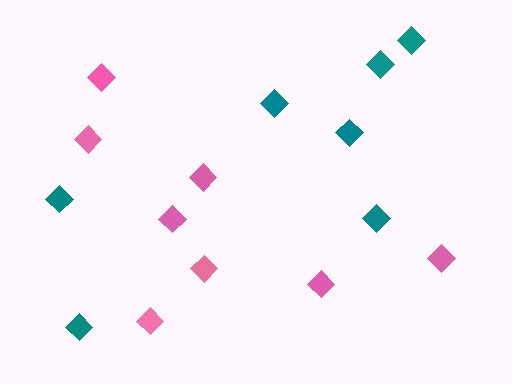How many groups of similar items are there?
There are 2 groups: one group of pink diamonds (8) and one group of teal diamonds (7).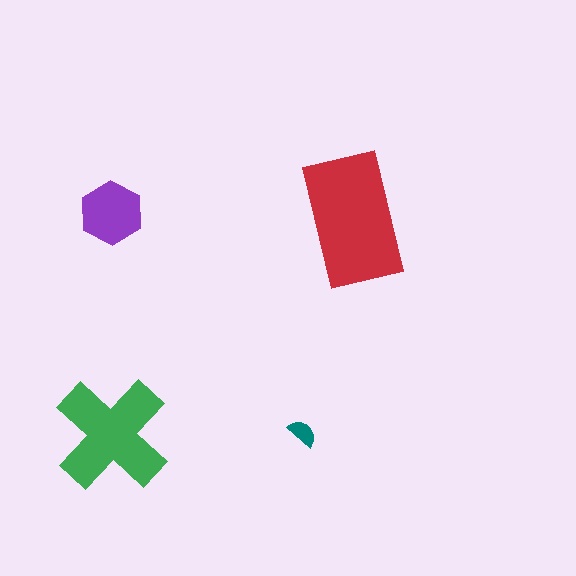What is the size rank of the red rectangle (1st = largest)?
1st.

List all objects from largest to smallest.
The red rectangle, the green cross, the purple hexagon, the teal semicircle.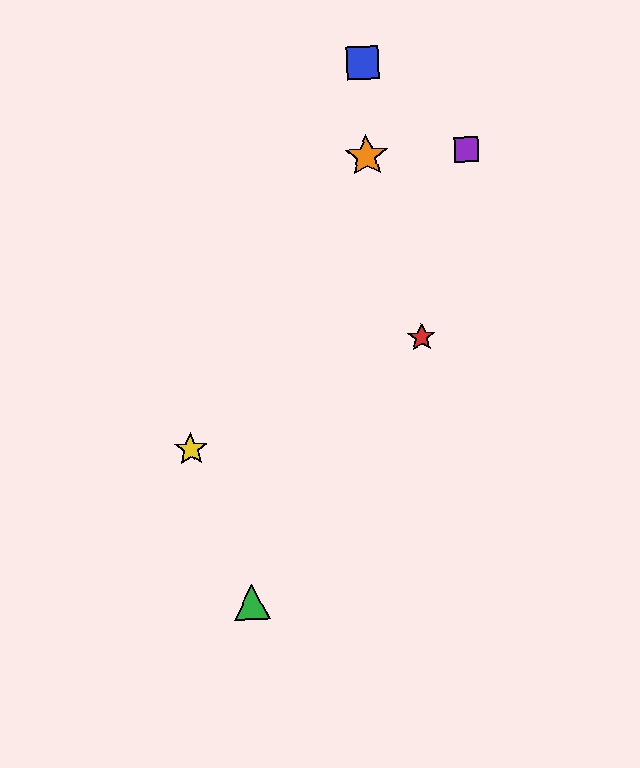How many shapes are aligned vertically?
2 shapes (the blue square, the orange star) are aligned vertically.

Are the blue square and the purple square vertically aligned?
No, the blue square is at x≈362 and the purple square is at x≈467.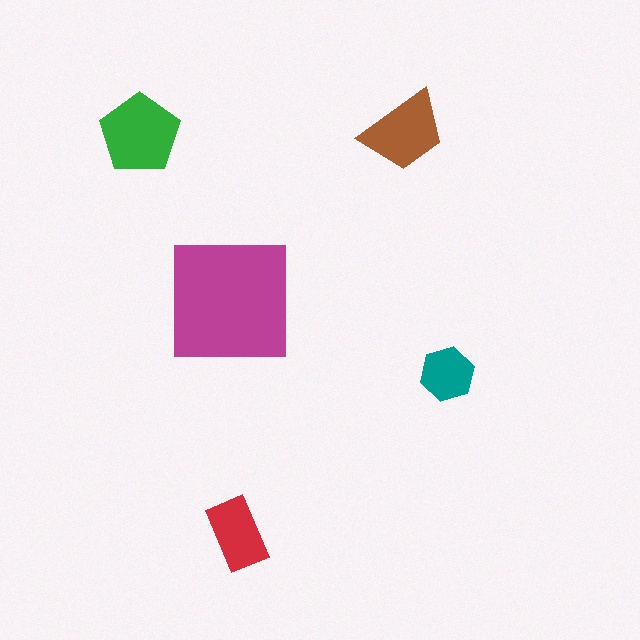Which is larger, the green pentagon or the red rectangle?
The green pentagon.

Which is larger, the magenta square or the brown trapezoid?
The magenta square.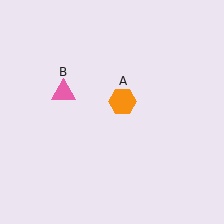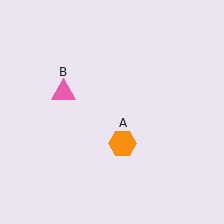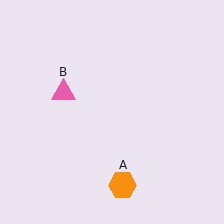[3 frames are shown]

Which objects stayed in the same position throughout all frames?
Pink triangle (object B) remained stationary.